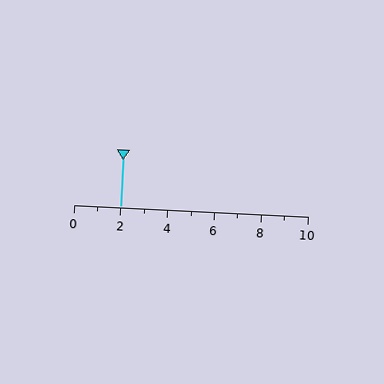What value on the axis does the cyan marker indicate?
The marker indicates approximately 2.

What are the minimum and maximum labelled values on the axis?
The axis runs from 0 to 10.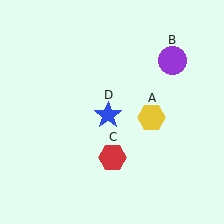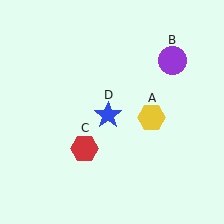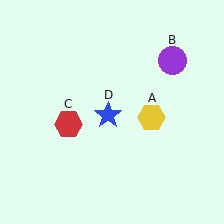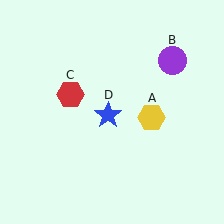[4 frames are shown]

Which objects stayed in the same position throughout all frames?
Yellow hexagon (object A) and purple circle (object B) and blue star (object D) remained stationary.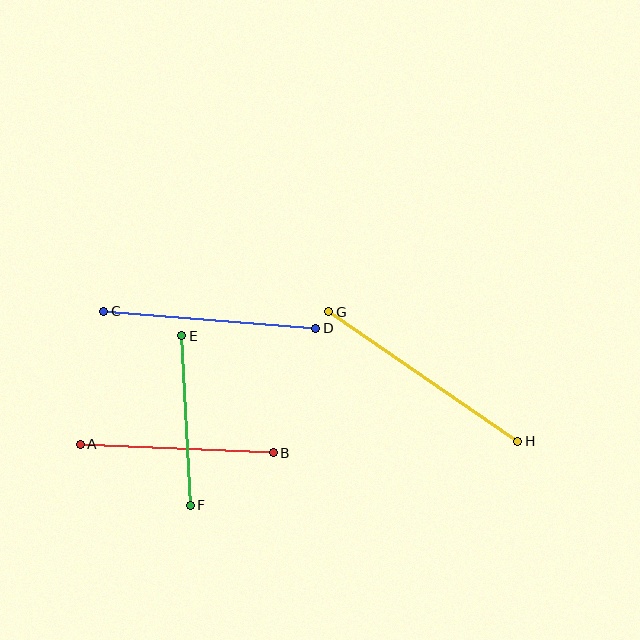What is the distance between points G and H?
The distance is approximately 229 pixels.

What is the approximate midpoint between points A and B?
The midpoint is at approximately (177, 448) pixels.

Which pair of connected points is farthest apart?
Points G and H are farthest apart.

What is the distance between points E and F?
The distance is approximately 170 pixels.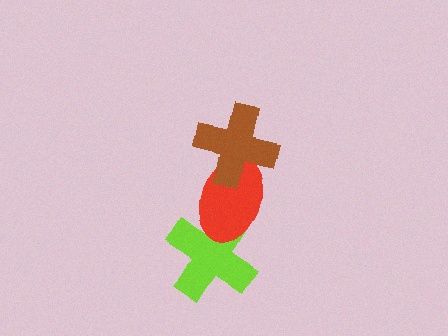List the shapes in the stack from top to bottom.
From top to bottom: the brown cross, the red ellipse, the lime cross.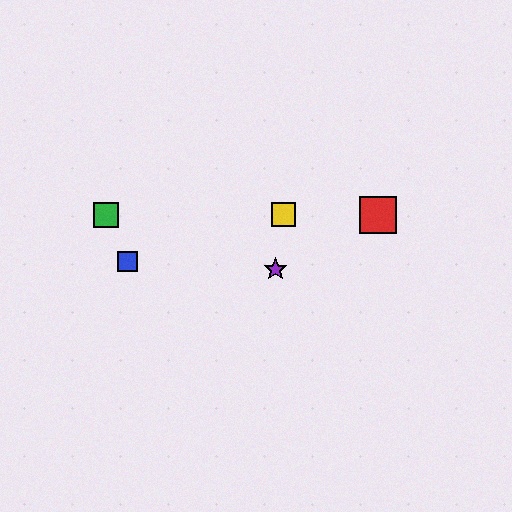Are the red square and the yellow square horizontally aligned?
Yes, both are at y≈215.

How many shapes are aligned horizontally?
3 shapes (the red square, the green square, the yellow square) are aligned horizontally.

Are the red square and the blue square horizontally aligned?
No, the red square is at y≈215 and the blue square is at y≈262.